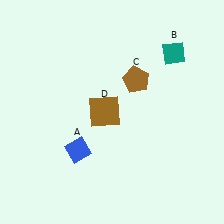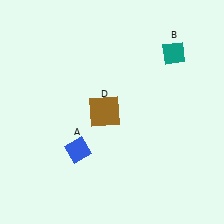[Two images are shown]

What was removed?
The brown pentagon (C) was removed in Image 2.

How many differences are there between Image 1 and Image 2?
There is 1 difference between the two images.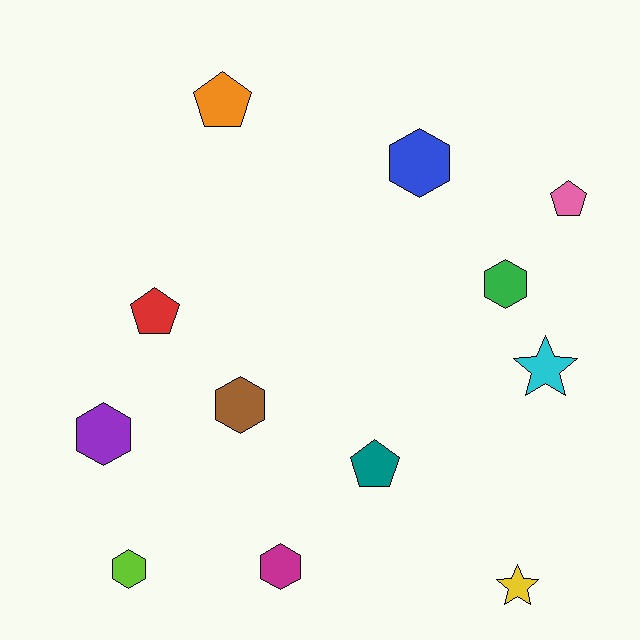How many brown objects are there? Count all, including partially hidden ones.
There is 1 brown object.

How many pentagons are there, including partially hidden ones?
There are 4 pentagons.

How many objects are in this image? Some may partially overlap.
There are 12 objects.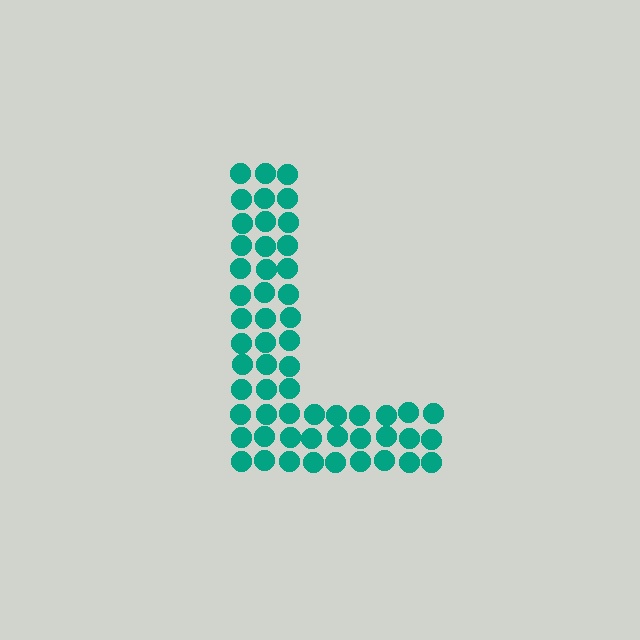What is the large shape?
The large shape is the letter L.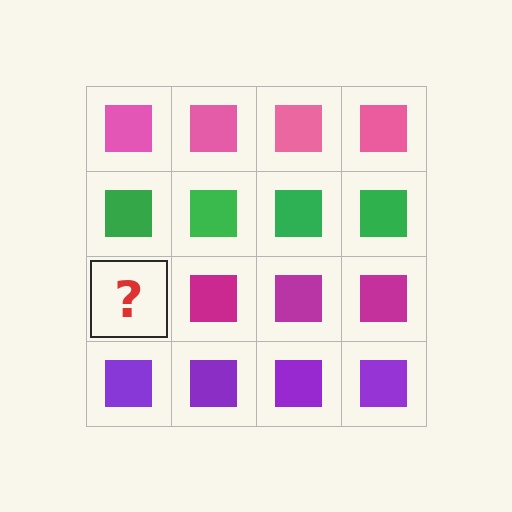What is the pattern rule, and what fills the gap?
The rule is that each row has a consistent color. The gap should be filled with a magenta square.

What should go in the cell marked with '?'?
The missing cell should contain a magenta square.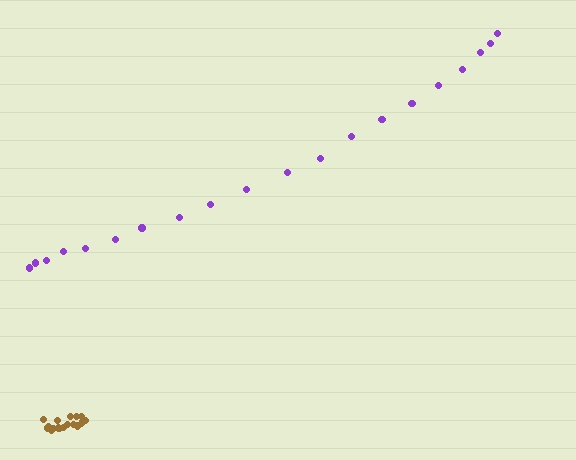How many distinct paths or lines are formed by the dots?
There are 2 distinct paths.